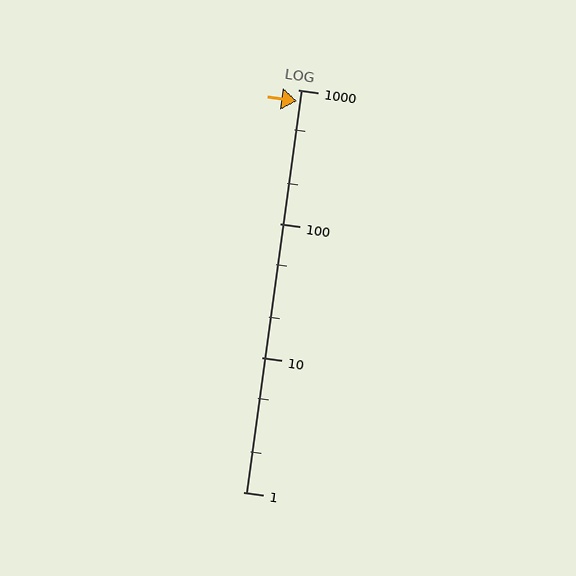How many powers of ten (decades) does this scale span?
The scale spans 3 decades, from 1 to 1000.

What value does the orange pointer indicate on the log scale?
The pointer indicates approximately 820.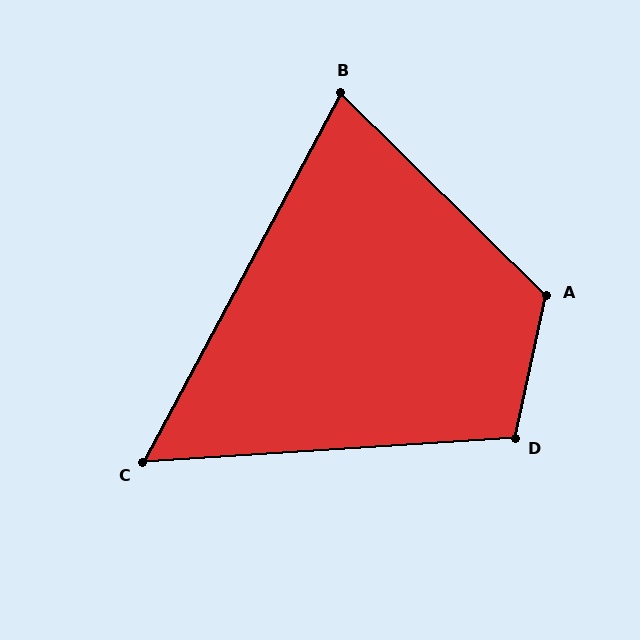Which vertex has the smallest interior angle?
C, at approximately 58 degrees.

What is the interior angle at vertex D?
Approximately 106 degrees (obtuse).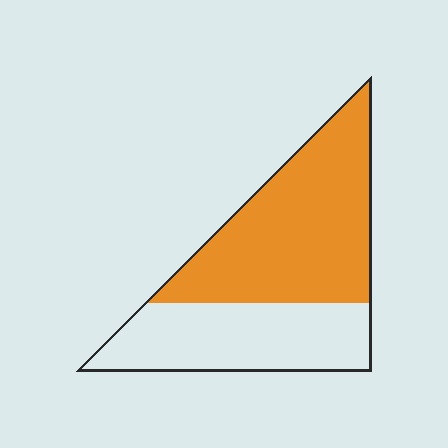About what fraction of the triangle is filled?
About three fifths (3/5).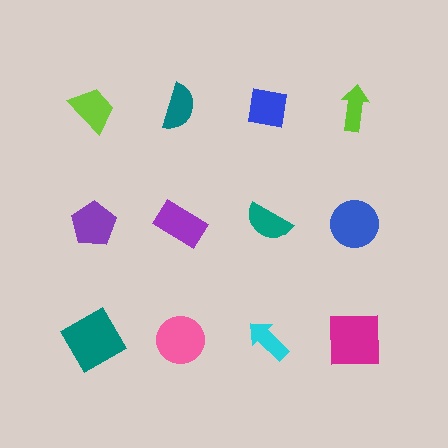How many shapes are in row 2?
4 shapes.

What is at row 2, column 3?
A teal semicircle.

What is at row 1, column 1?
A lime trapezoid.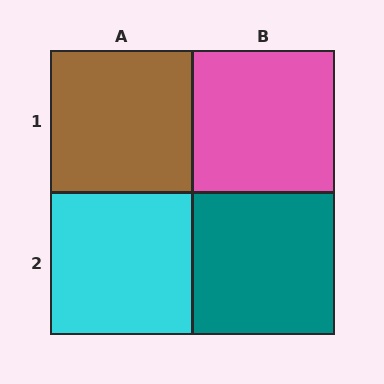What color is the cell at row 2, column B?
Teal.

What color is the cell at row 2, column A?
Cyan.